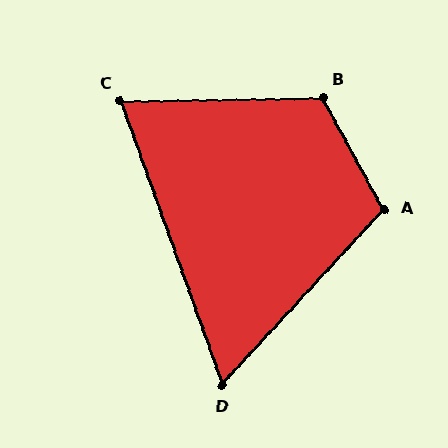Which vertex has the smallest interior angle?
D, at approximately 63 degrees.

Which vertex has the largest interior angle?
B, at approximately 117 degrees.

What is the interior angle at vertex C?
Approximately 71 degrees (acute).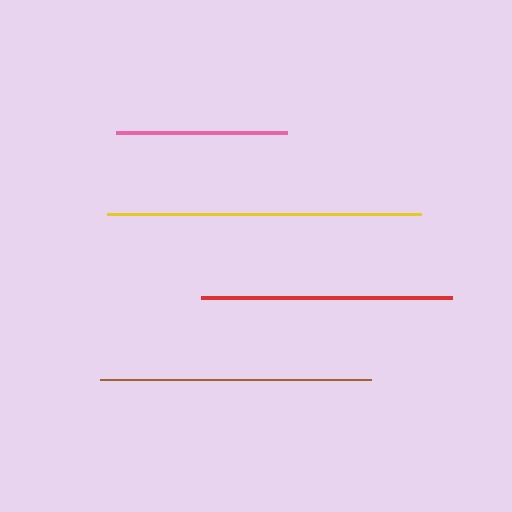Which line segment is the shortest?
The pink line is the shortest at approximately 171 pixels.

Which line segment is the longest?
The yellow line is the longest at approximately 314 pixels.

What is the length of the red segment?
The red segment is approximately 250 pixels long.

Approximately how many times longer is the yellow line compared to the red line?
The yellow line is approximately 1.3 times the length of the red line.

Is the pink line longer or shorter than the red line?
The red line is longer than the pink line.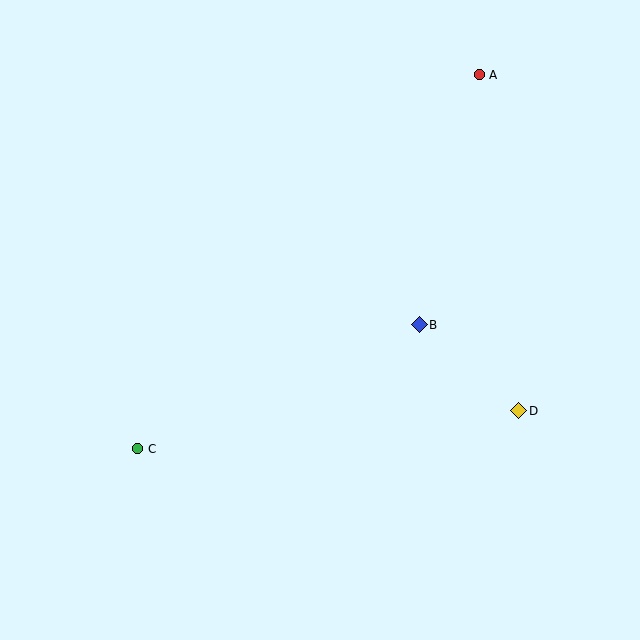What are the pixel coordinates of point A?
Point A is at (479, 75).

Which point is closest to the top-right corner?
Point A is closest to the top-right corner.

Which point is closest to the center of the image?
Point B at (419, 325) is closest to the center.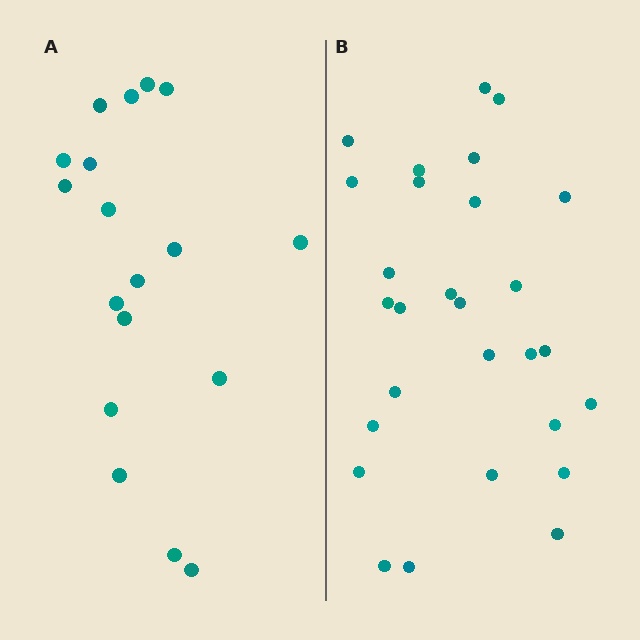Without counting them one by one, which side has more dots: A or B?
Region B (the right region) has more dots.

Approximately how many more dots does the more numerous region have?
Region B has roughly 10 or so more dots than region A.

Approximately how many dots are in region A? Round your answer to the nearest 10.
About 20 dots. (The exact count is 18, which rounds to 20.)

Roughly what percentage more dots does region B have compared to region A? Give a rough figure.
About 55% more.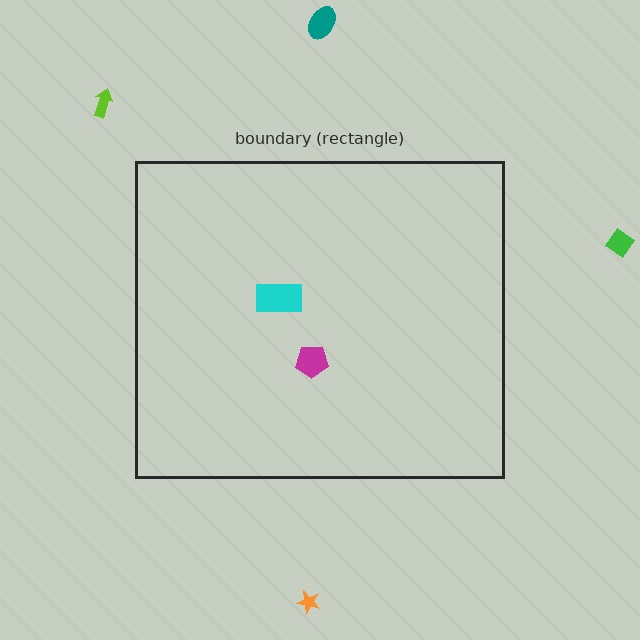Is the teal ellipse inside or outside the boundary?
Outside.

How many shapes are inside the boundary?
2 inside, 4 outside.